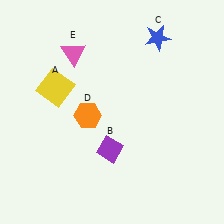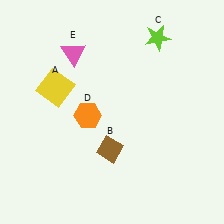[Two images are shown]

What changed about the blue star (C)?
In Image 1, C is blue. In Image 2, it changed to lime.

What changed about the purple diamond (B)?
In Image 1, B is purple. In Image 2, it changed to brown.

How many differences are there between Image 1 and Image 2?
There are 2 differences between the two images.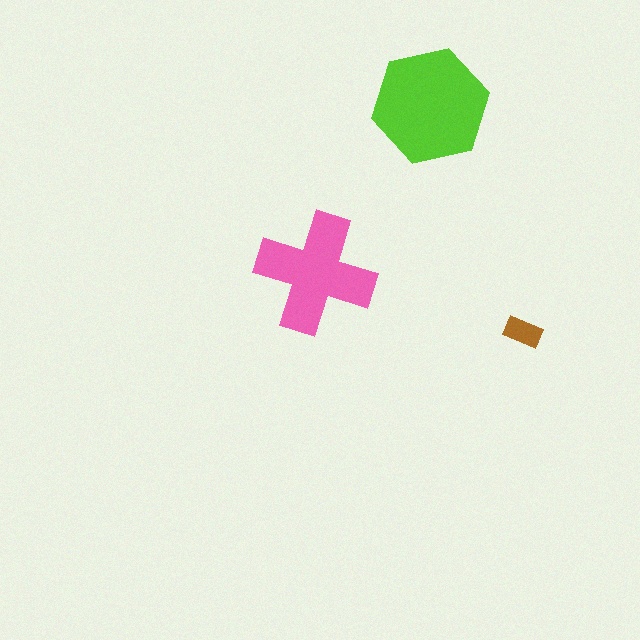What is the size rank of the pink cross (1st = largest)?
2nd.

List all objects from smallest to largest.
The brown rectangle, the pink cross, the lime hexagon.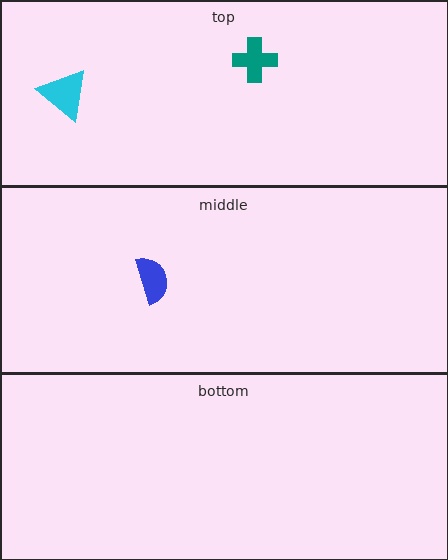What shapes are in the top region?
The teal cross, the cyan triangle.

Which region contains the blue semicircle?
The middle region.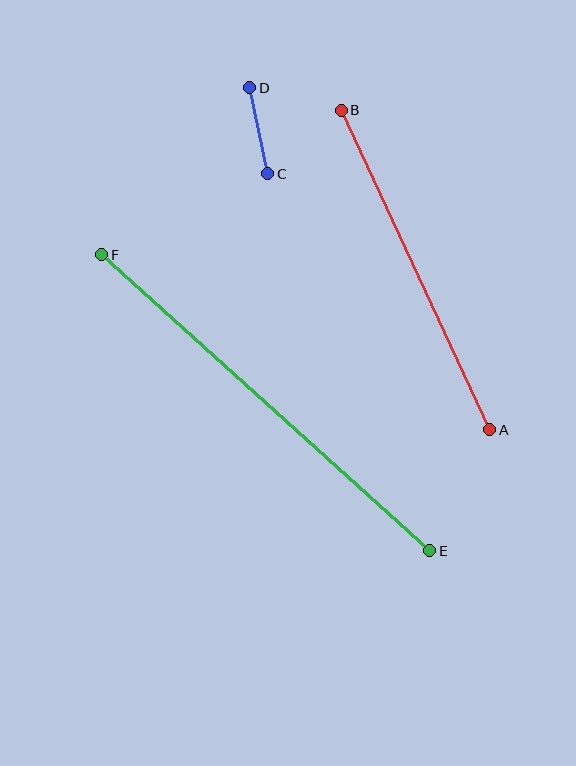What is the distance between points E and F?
The distance is approximately 442 pixels.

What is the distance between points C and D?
The distance is approximately 88 pixels.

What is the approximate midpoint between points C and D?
The midpoint is at approximately (259, 131) pixels.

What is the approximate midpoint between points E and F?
The midpoint is at approximately (266, 403) pixels.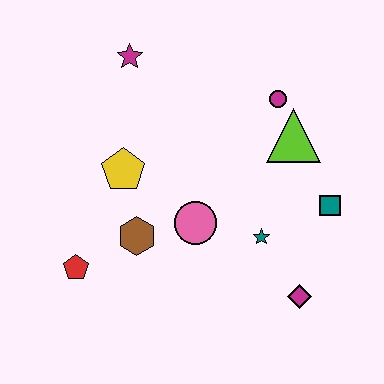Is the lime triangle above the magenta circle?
No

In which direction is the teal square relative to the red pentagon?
The teal square is to the right of the red pentagon.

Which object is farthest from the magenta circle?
The red pentagon is farthest from the magenta circle.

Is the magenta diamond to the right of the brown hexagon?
Yes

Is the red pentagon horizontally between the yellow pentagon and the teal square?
No